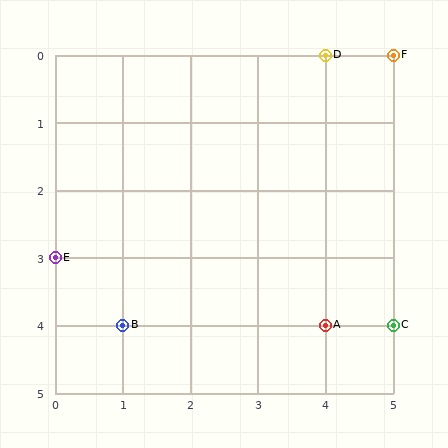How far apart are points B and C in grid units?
Points B and C are 4 columns apart.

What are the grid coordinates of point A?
Point A is at grid coordinates (4, 4).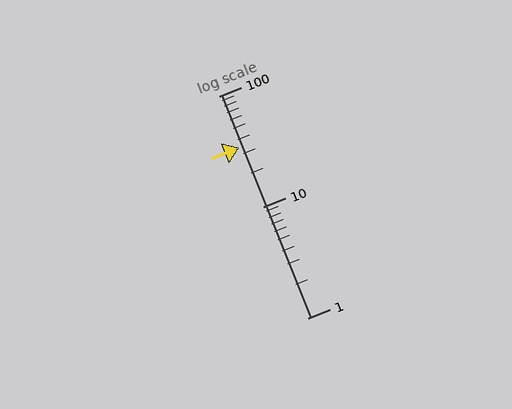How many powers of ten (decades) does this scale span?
The scale spans 2 decades, from 1 to 100.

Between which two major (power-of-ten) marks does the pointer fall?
The pointer is between 10 and 100.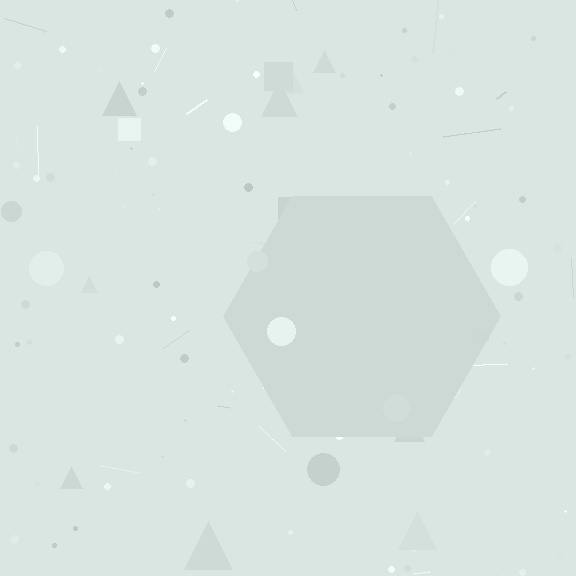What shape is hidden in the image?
A hexagon is hidden in the image.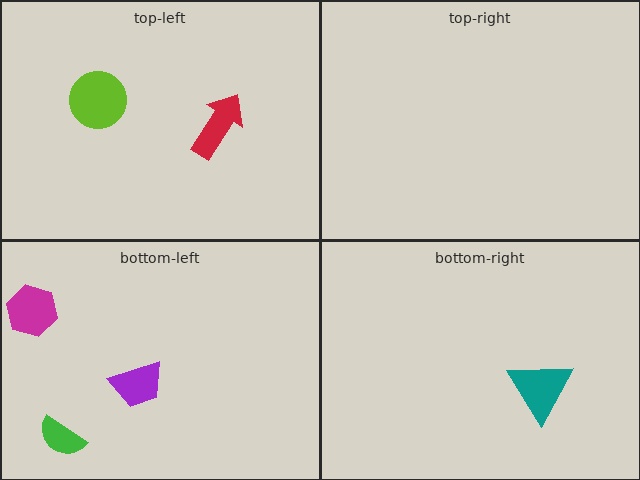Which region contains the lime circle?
The top-left region.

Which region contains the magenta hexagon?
The bottom-left region.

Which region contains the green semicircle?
The bottom-left region.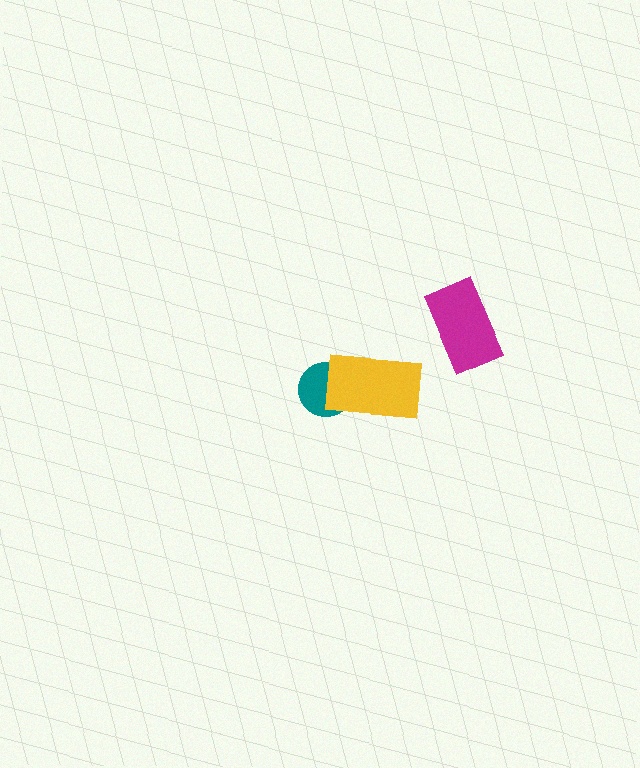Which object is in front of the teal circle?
The yellow rectangle is in front of the teal circle.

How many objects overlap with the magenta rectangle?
0 objects overlap with the magenta rectangle.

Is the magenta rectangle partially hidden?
No, no other shape covers it.